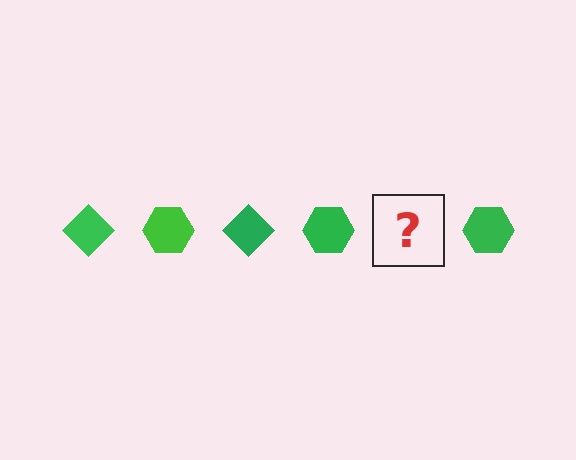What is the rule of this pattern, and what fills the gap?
The rule is that the pattern cycles through diamond, hexagon shapes in green. The gap should be filled with a green diamond.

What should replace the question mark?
The question mark should be replaced with a green diamond.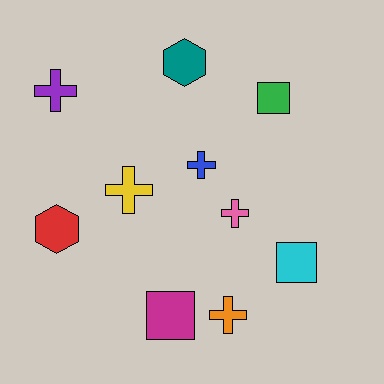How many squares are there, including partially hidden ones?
There are 3 squares.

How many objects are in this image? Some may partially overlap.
There are 10 objects.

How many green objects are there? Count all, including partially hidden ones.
There is 1 green object.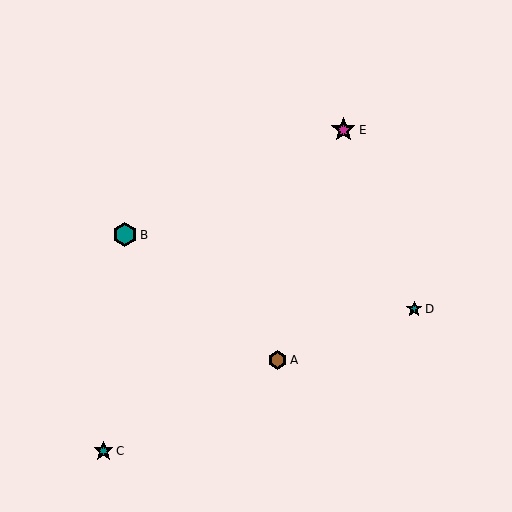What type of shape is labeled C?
Shape C is a teal star.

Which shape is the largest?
The magenta star (labeled E) is the largest.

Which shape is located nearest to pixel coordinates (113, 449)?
The teal star (labeled C) at (104, 451) is nearest to that location.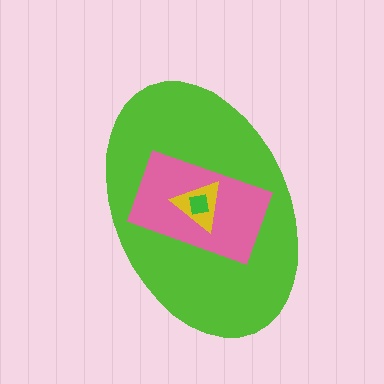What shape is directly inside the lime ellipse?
The pink rectangle.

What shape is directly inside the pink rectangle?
The yellow triangle.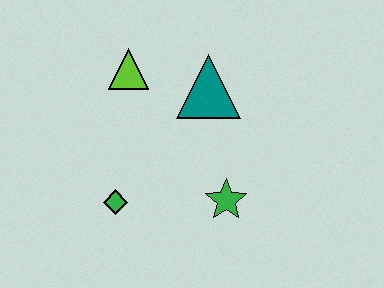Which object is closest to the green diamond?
The green star is closest to the green diamond.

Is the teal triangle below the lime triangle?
Yes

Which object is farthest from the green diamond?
The teal triangle is farthest from the green diamond.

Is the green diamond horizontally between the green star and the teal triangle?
No